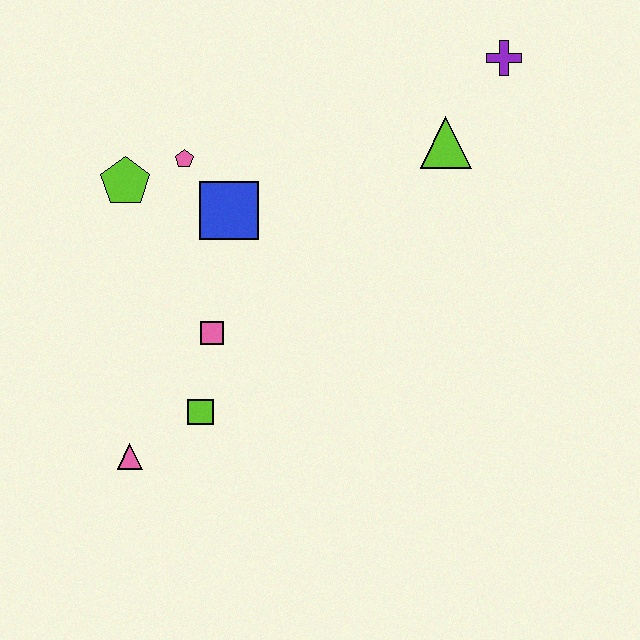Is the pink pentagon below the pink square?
No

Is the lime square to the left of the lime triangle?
Yes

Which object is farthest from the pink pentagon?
The purple cross is farthest from the pink pentagon.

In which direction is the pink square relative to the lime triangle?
The pink square is to the left of the lime triangle.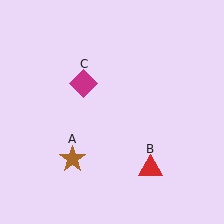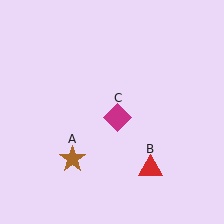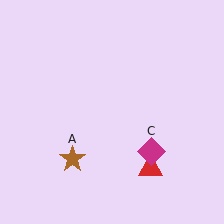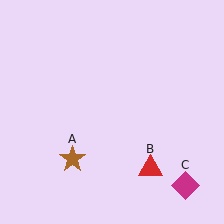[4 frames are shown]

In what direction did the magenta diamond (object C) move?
The magenta diamond (object C) moved down and to the right.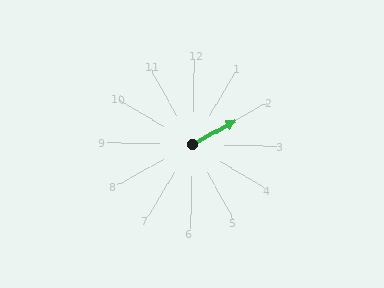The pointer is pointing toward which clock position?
Roughly 2 o'clock.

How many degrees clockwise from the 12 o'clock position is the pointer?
Approximately 60 degrees.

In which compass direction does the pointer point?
Northeast.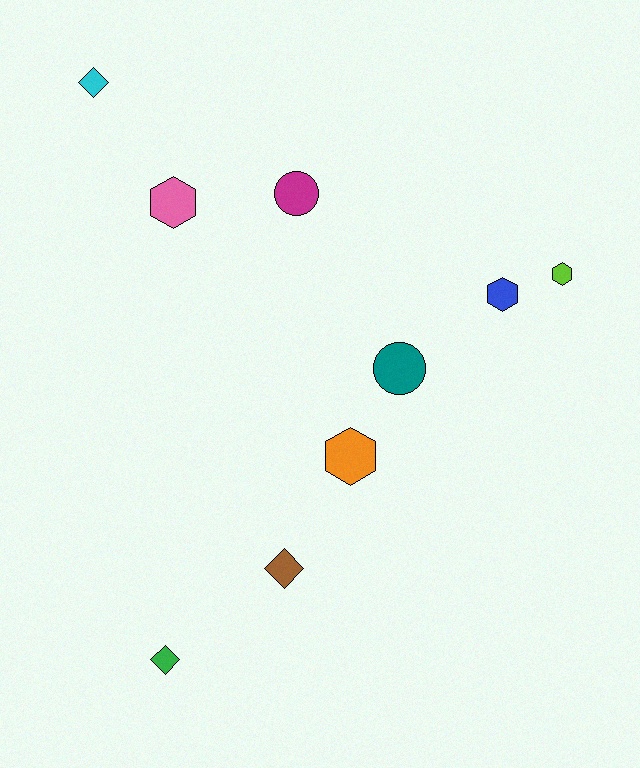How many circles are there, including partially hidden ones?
There are 2 circles.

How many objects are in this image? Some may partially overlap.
There are 9 objects.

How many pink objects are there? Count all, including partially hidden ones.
There is 1 pink object.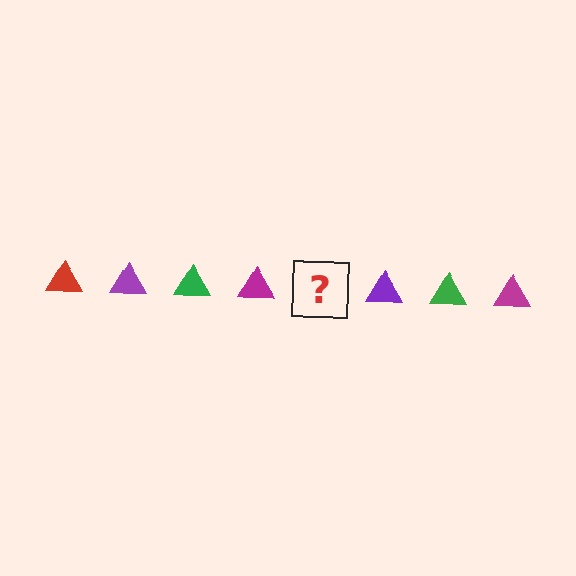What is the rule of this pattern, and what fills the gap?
The rule is that the pattern cycles through red, purple, green, magenta triangles. The gap should be filled with a red triangle.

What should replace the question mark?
The question mark should be replaced with a red triangle.